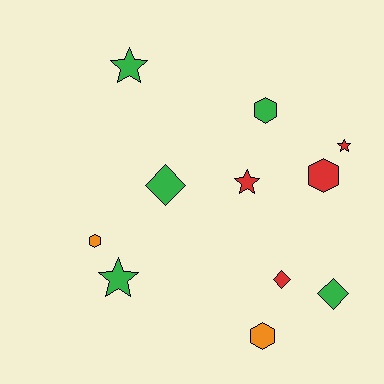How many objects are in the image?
There are 11 objects.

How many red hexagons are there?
There is 1 red hexagon.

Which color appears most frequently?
Green, with 5 objects.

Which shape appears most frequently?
Star, with 4 objects.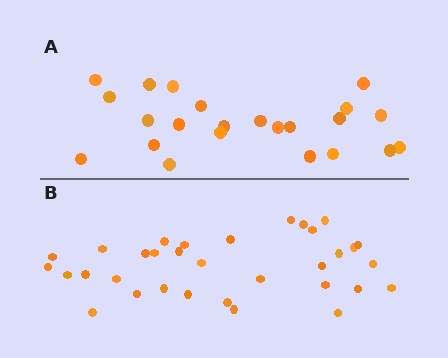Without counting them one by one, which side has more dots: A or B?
Region B (the bottom region) has more dots.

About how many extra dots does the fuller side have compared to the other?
Region B has roughly 10 or so more dots than region A.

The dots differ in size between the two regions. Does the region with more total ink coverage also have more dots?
No. Region A has more total ink coverage because its dots are larger, but region B actually contains more individual dots. Total area can be misleading — the number of items is what matters here.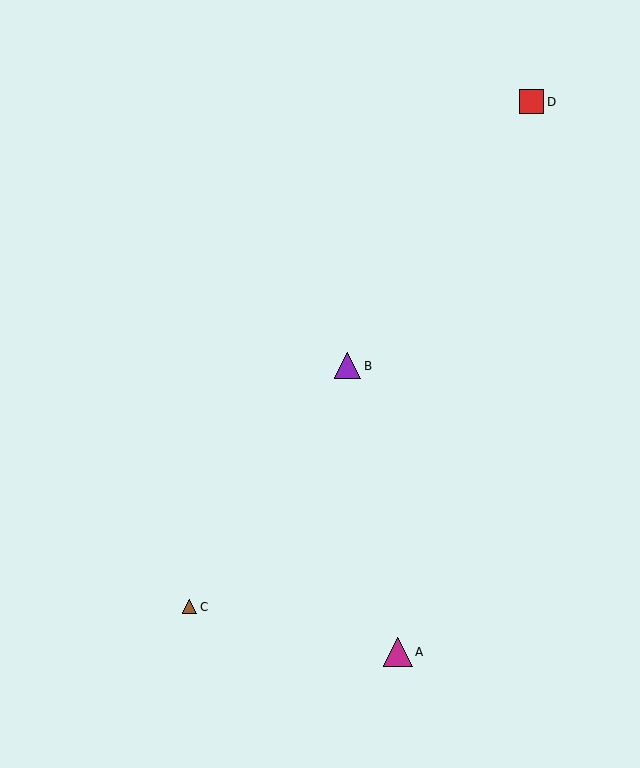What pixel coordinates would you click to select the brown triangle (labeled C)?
Click at (189, 607) to select the brown triangle C.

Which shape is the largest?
The magenta triangle (labeled A) is the largest.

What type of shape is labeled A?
Shape A is a magenta triangle.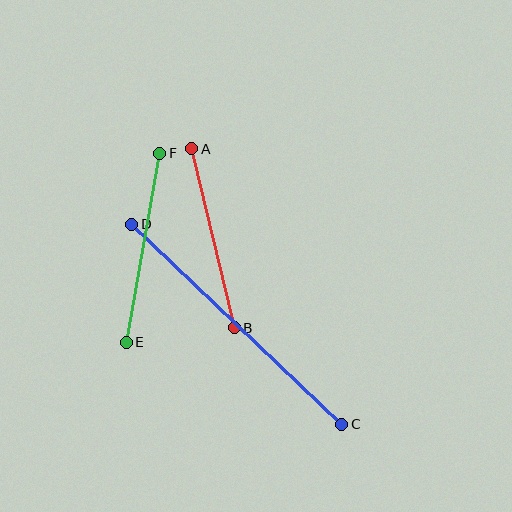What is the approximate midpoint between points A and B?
The midpoint is at approximately (213, 238) pixels.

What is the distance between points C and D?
The distance is approximately 290 pixels.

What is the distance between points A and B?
The distance is approximately 184 pixels.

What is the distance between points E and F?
The distance is approximately 192 pixels.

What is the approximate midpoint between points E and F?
The midpoint is at approximately (143, 248) pixels.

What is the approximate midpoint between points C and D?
The midpoint is at approximately (237, 324) pixels.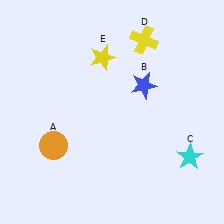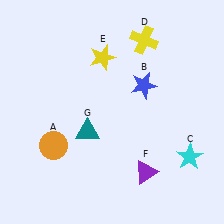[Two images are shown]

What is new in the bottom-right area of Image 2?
A purple triangle (F) was added in the bottom-right area of Image 2.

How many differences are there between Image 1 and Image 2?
There are 2 differences between the two images.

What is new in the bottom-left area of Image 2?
A teal triangle (G) was added in the bottom-left area of Image 2.